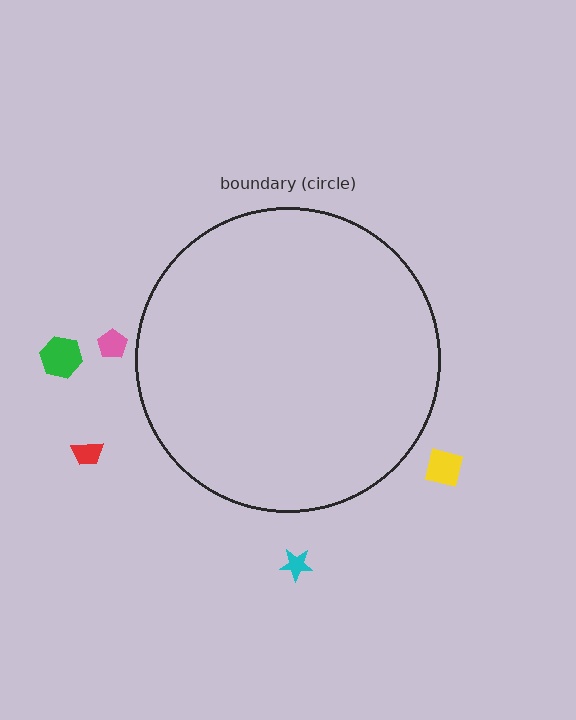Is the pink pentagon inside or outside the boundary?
Outside.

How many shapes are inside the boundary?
0 inside, 5 outside.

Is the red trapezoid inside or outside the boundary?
Outside.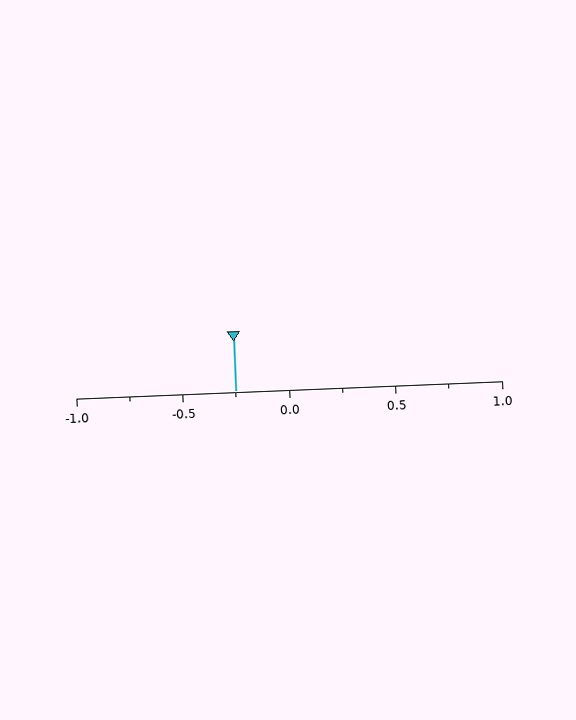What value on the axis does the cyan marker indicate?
The marker indicates approximately -0.25.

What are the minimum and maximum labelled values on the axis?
The axis runs from -1.0 to 1.0.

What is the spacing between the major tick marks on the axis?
The major ticks are spaced 0.5 apart.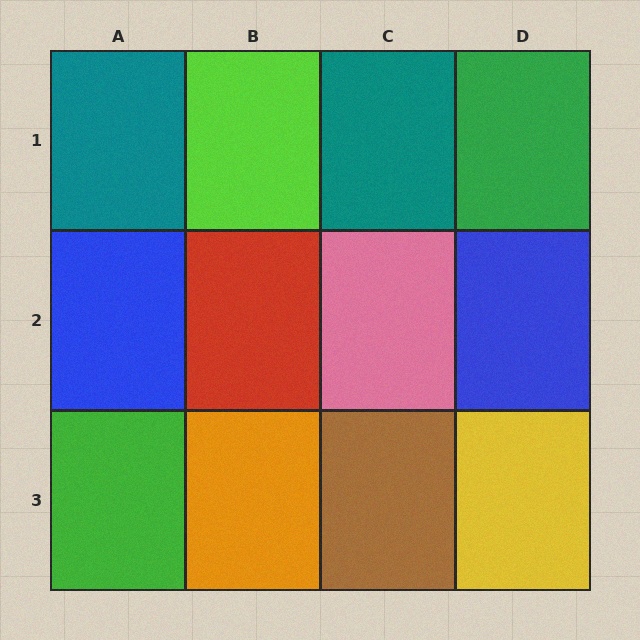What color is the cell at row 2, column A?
Blue.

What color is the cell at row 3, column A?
Green.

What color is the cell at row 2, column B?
Red.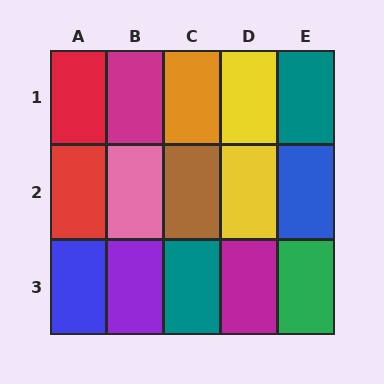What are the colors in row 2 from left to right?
Red, pink, brown, yellow, blue.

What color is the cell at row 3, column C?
Teal.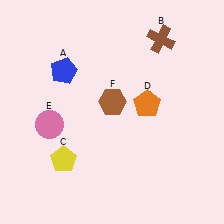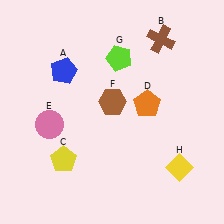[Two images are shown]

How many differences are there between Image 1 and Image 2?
There are 2 differences between the two images.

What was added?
A lime pentagon (G), a yellow diamond (H) were added in Image 2.